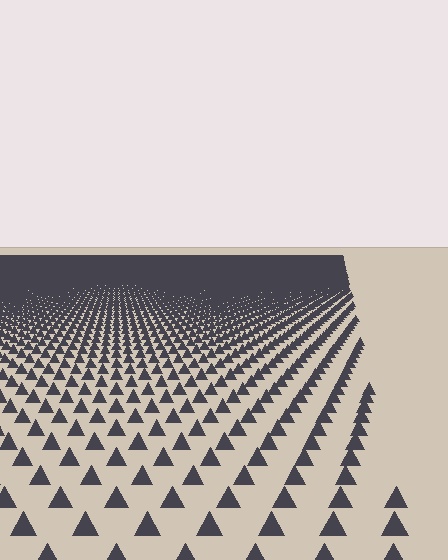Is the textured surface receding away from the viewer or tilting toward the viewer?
The surface is receding away from the viewer. Texture elements get smaller and denser toward the top.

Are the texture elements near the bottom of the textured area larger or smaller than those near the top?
Larger. Near the bottom, elements are closer to the viewer and appear at a bigger on-screen size.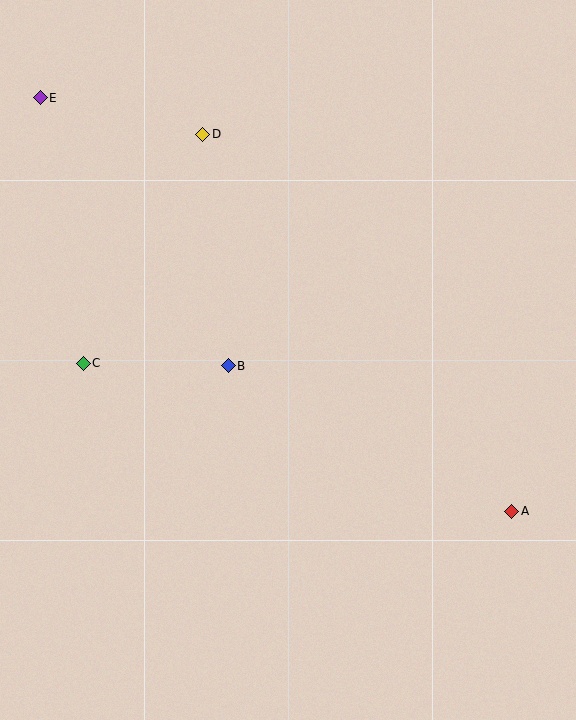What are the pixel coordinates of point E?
Point E is at (40, 98).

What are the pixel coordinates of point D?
Point D is at (203, 134).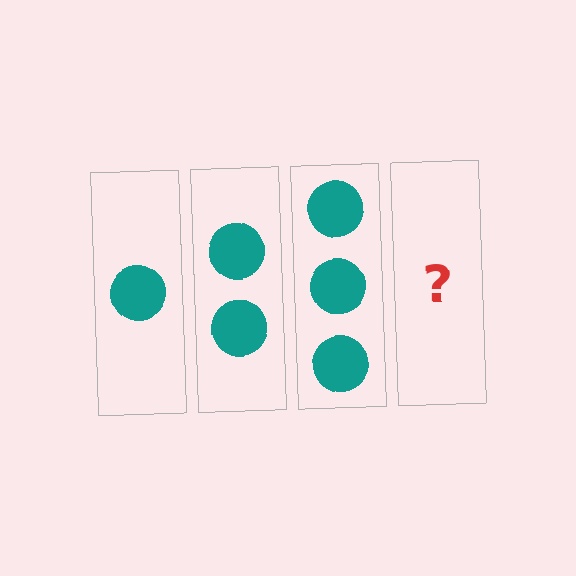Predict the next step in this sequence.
The next step is 4 circles.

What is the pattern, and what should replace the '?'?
The pattern is that each step adds one more circle. The '?' should be 4 circles.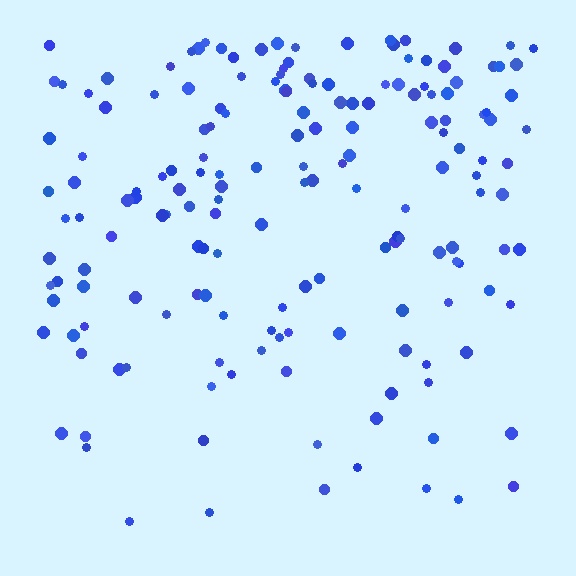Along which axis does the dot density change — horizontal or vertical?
Vertical.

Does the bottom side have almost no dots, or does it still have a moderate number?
Still a moderate number, just noticeably fewer than the top.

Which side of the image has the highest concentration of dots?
The top.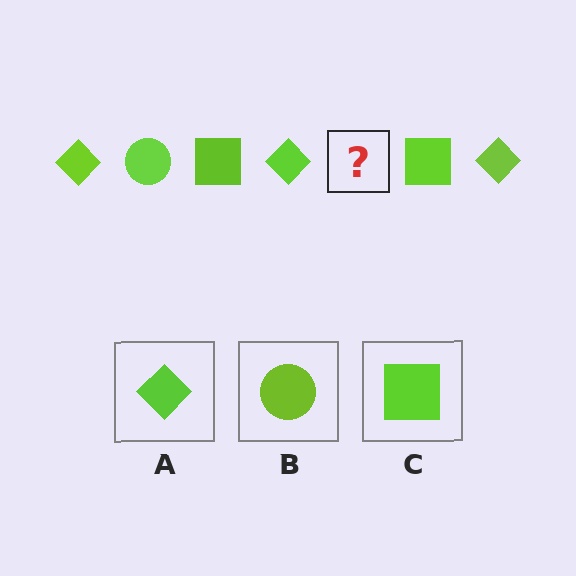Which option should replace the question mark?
Option B.